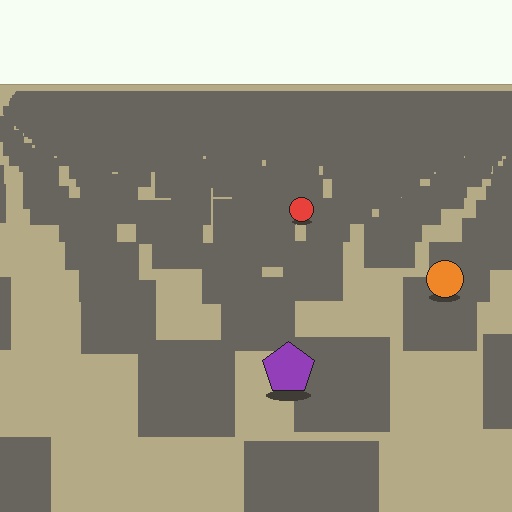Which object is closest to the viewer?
The purple pentagon is closest. The texture marks near it are larger and more spread out.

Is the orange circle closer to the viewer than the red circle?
Yes. The orange circle is closer — you can tell from the texture gradient: the ground texture is coarser near it.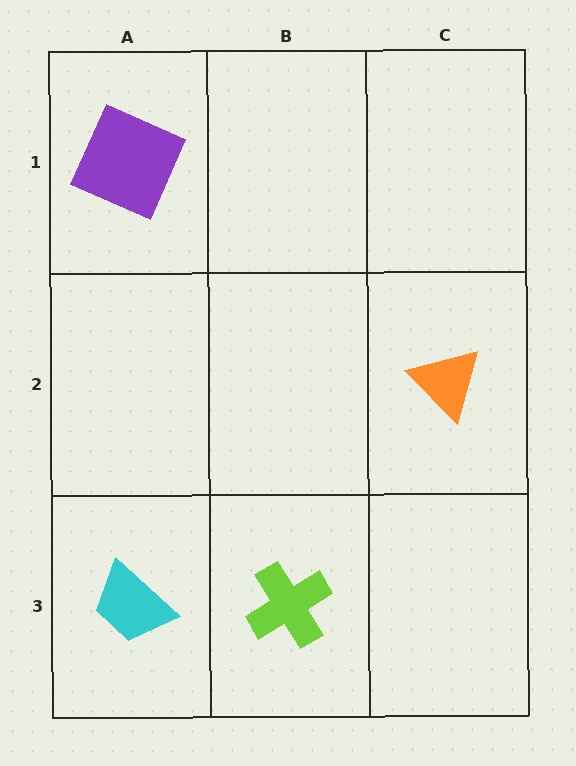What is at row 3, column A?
A cyan trapezoid.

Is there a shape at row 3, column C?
No, that cell is empty.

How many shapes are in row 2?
1 shape.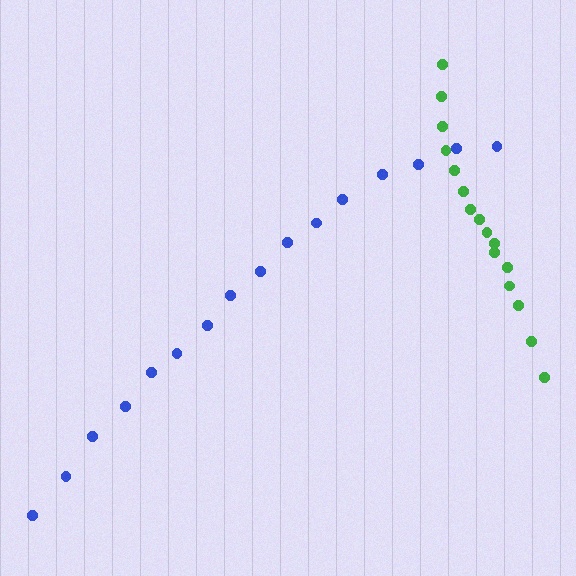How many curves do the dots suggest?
There are 2 distinct paths.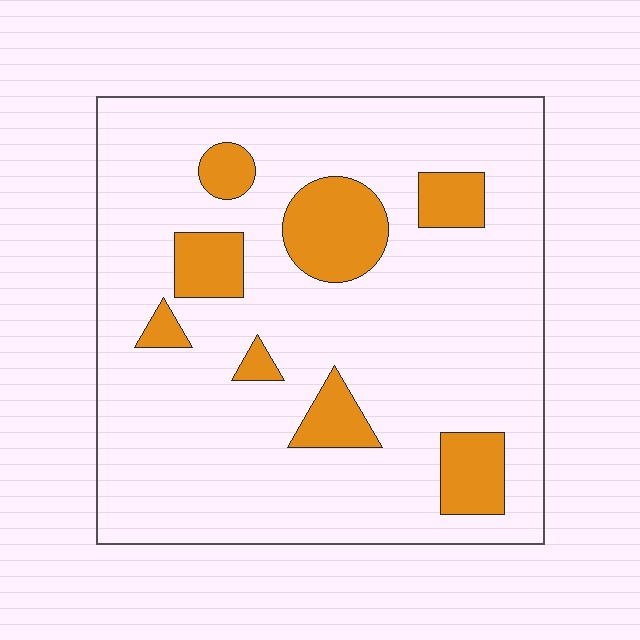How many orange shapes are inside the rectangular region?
8.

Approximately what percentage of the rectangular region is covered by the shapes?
Approximately 15%.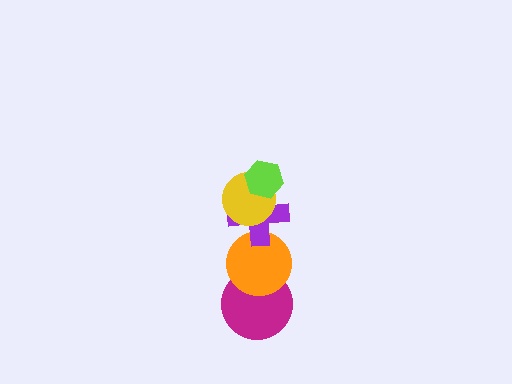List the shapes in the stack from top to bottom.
From top to bottom: the lime hexagon, the yellow circle, the purple cross, the orange circle, the magenta circle.